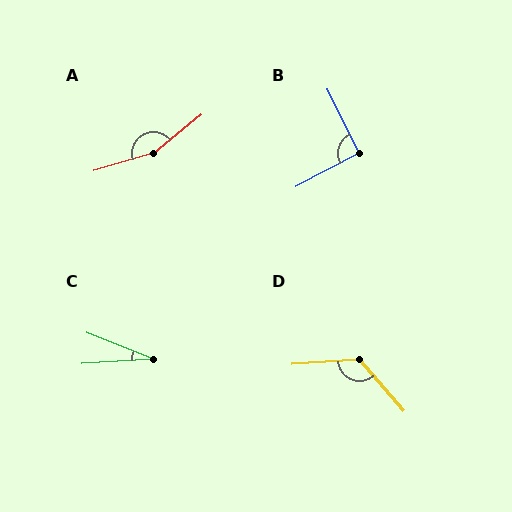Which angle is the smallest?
C, at approximately 25 degrees.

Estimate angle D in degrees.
Approximately 127 degrees.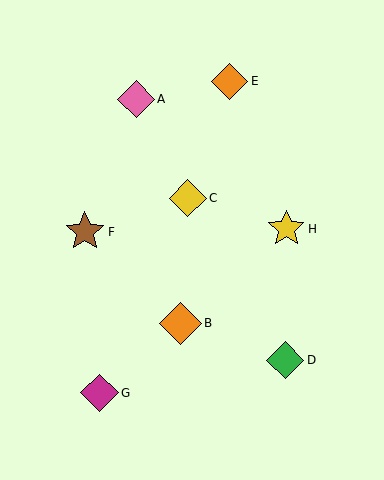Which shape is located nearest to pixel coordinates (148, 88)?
The pink diamond (labeled A) at (136, 99) is nearest to that location.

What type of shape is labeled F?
Shape F is a brown star.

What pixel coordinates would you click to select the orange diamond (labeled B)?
Click at (180, 323) to select the orange diamond B.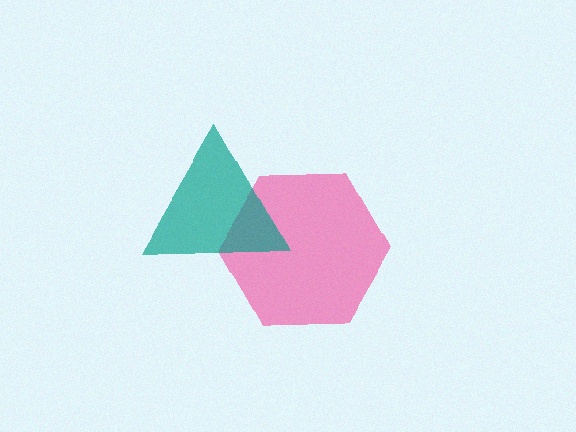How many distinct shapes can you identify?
There are 2 distinct shapes: a pink hexagon, a teal triangle.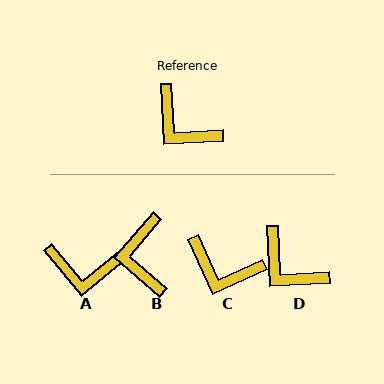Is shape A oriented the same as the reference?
No, it is off by about 36 degrees.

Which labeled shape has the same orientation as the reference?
D.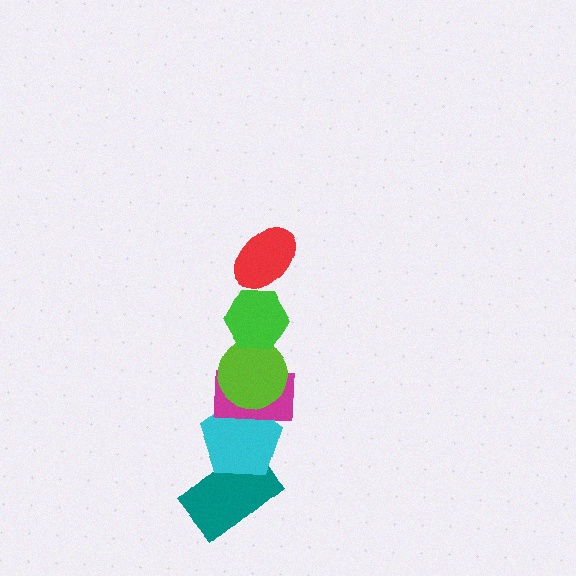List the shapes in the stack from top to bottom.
From top to bottom: the red ellipse, the green hexagon, the lime circle, the magenta rectangle, the cyan pentagon, the teal rectangle.